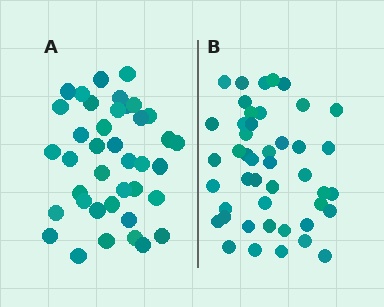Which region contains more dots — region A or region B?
Region B (the right region) has more dots.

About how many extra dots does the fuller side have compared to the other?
Region B has about 6 more dots than region A.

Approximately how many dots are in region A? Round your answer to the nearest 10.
About 40 dots. (The exact count is 39, which rounds to 40.)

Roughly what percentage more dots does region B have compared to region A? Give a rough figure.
About 15% more.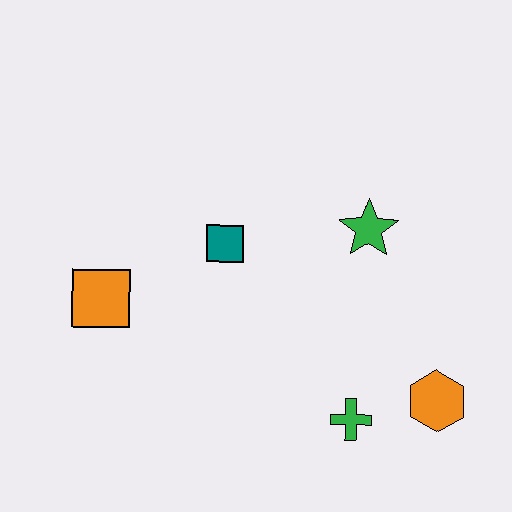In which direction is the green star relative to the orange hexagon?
The green star is above the orange hexagon.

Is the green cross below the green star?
Yes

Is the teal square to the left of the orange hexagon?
Yes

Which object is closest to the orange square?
The teal square is closest to the orange square.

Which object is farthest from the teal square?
The orange hexagon is farthest from the teal square.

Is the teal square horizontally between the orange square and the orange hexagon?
Yes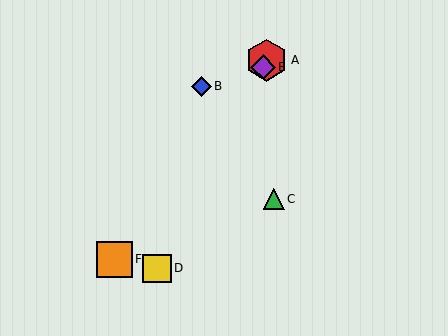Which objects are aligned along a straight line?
Objects A, D, E are aligned along a straight line.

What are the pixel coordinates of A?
Object A is at (267, 60).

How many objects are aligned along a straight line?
3 objects (A, D, E) are aligned along a straight line.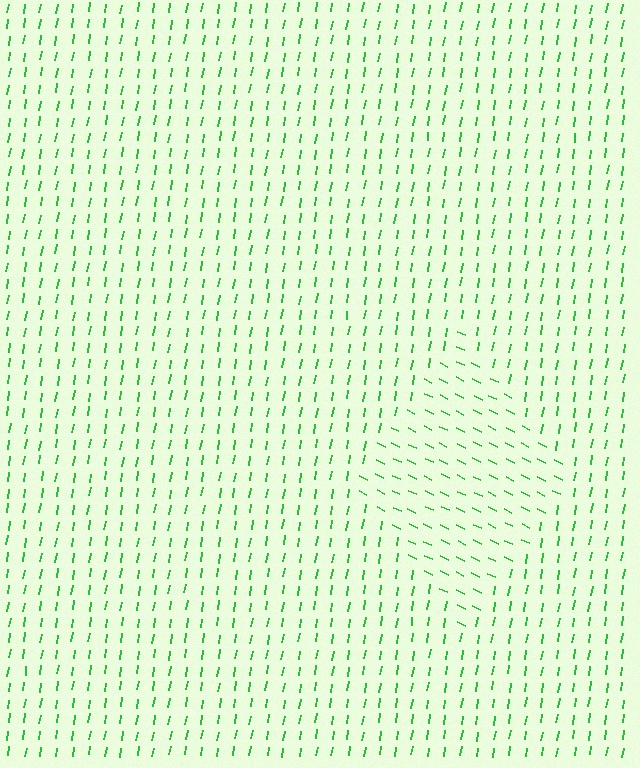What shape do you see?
I see a diamond.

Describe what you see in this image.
The image is filled with small green line segments. A diamond region in the image has lines oriented differently from the surrounding lines, creating a visible texture boundary.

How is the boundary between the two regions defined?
The boundary is defined purely by a change in line orientation (approximately 73 degrees difference). All lines are the same color and thickness.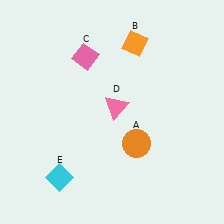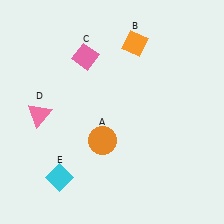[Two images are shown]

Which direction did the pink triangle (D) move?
The pink triangle (D) moved left.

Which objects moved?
The objects that moved are: the orange circle (A), the pink triangle (D).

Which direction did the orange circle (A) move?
The orange circle (A) moved left.